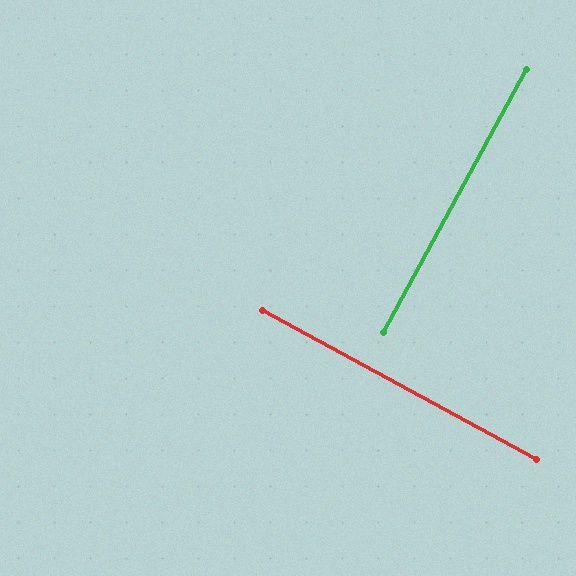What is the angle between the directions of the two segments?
Approximately 90 degrees.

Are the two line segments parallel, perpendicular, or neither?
Perpendicular — they meet at approximately 90°.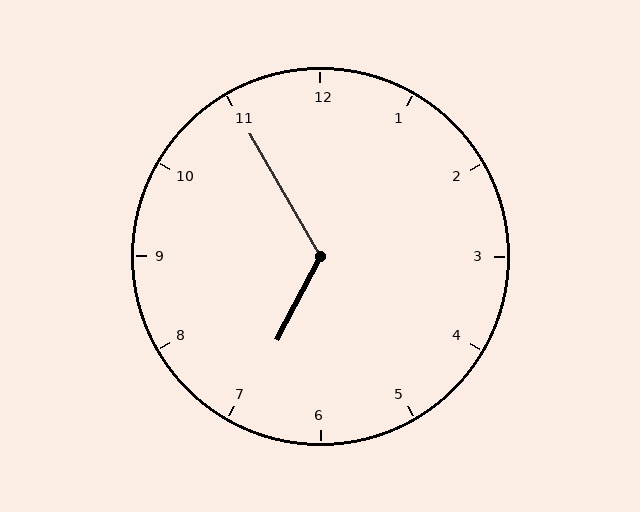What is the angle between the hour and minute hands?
Approximately 122 degrees.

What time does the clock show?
6:55.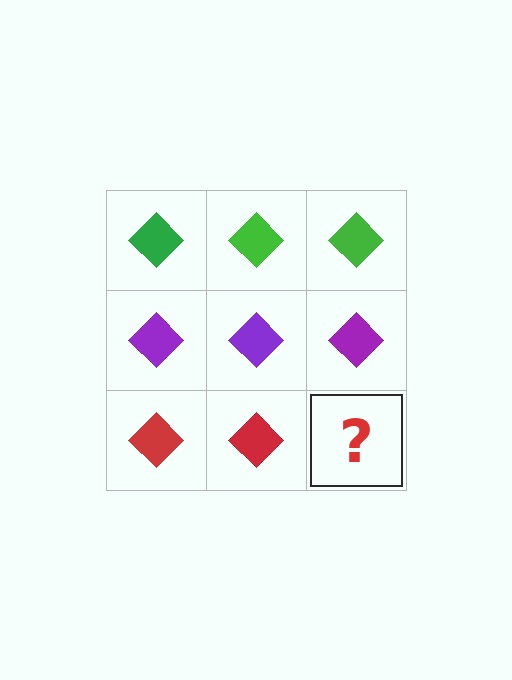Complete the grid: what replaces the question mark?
The question mark should be replaced with a red diamond.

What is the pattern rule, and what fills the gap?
The rule is that each row has a consistent color. The gap should be filled with a red diamond.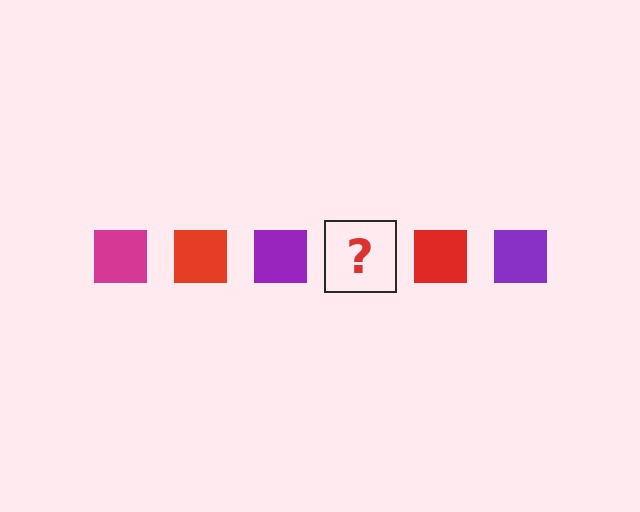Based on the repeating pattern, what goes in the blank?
The blank should be a magenta square.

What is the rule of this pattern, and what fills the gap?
The rule is that the pattern cycles through magenta, red, purple squares. The gap should be filled with a magenta square.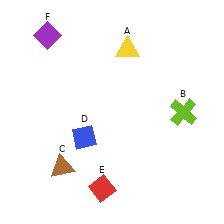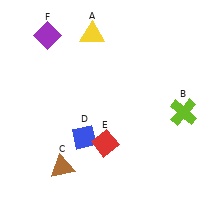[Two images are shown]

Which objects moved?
The objects that moved are: the yellow triangle (A), the red diamond (E).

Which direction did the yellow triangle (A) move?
The yellow triangle (A) moved left.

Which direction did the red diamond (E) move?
The red diamond (E) moved up.